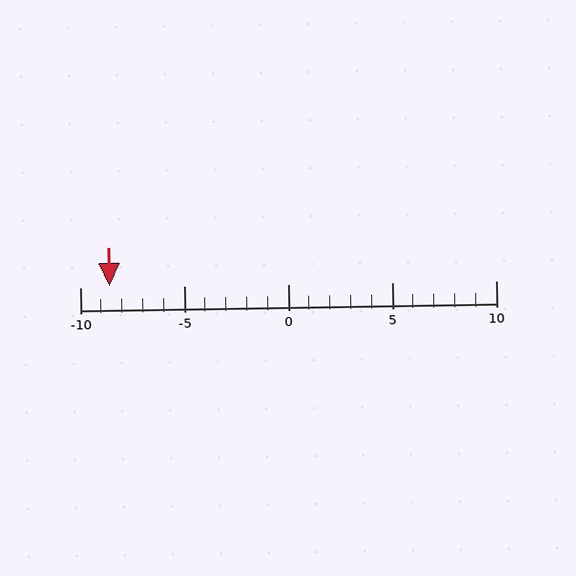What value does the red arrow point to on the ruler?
The red arrow points to approximately -9.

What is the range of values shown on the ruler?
The ruler shows values from -10 to 10.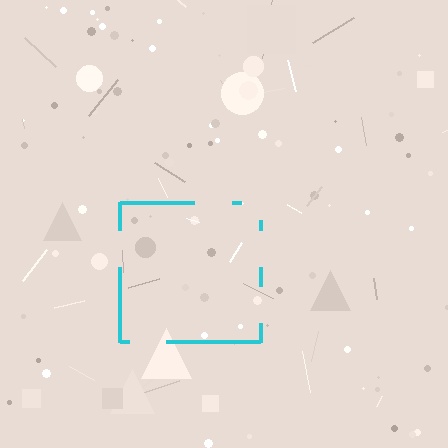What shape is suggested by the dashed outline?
The dashed outline suggests a square.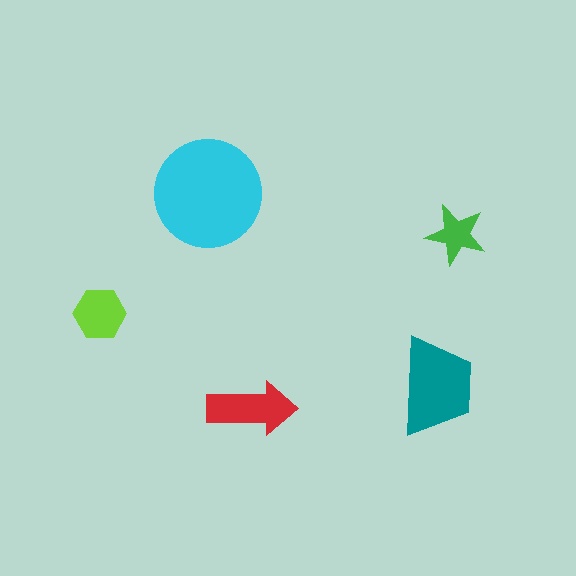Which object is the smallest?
The green star.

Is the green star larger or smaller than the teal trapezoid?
Smaller.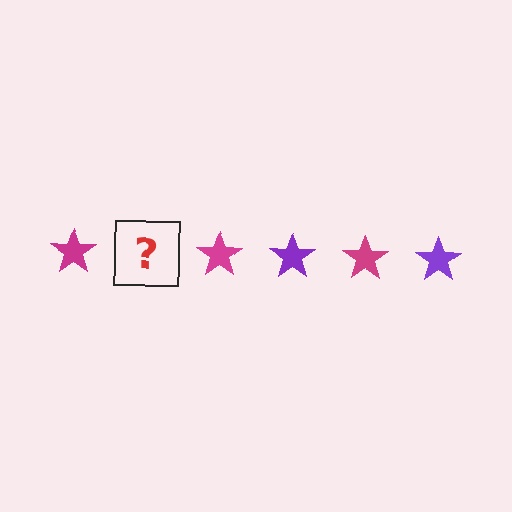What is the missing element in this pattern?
The missing element is a purple star.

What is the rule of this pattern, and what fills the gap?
The rule is that the pattern cycles through magenta, purple stars. The gap should be filled with a purple star.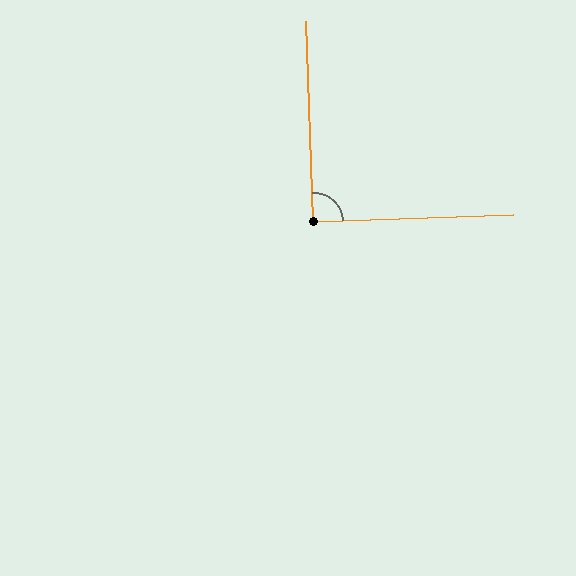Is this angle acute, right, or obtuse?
It is approximately a right angle.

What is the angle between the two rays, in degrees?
Approximately 90 degrees.